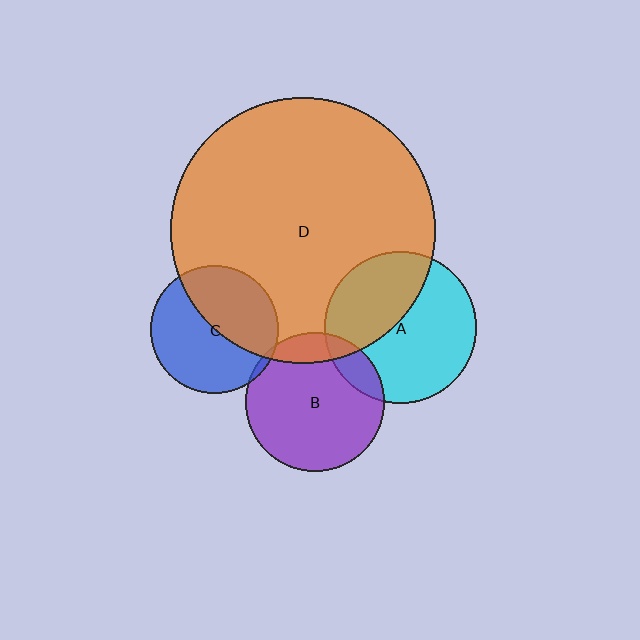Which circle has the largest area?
Circle D (orange).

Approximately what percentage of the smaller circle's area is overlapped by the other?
Approximately 15%.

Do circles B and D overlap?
Yes.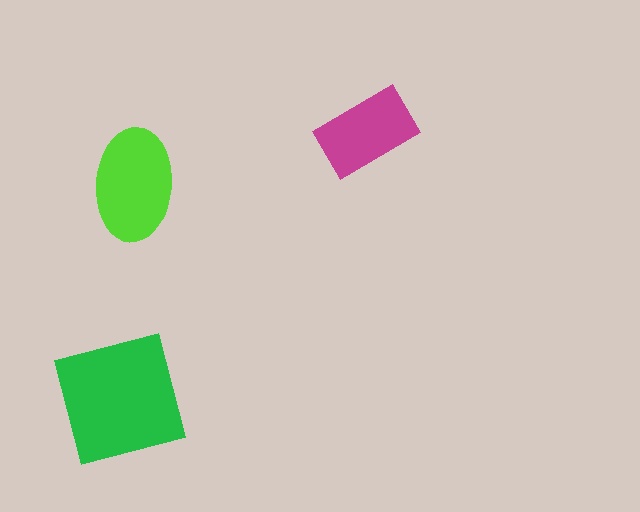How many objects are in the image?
There are 3 objects in the image.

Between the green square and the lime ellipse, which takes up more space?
The green square.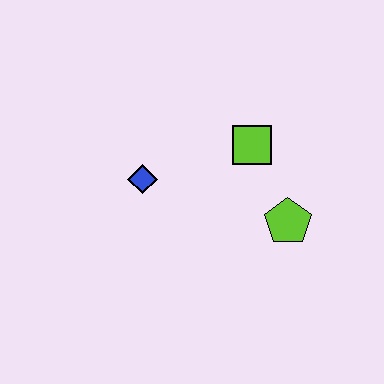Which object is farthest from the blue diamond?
The lime pentagon is farthest from the blue diamond.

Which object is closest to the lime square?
The lime pentagon is closest to the lime square.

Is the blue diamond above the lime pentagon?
Yes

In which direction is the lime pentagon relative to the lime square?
The lime pentagon is below the lime square.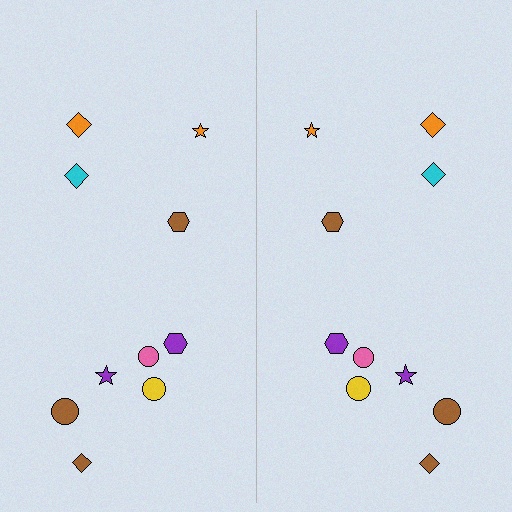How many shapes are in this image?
There are 20 shapes in this image.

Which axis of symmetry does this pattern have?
The pattern has a vertical axis of symmetry running through the center of the image.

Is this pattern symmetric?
Yes, this pattern has bilateral (reflection) symmetry.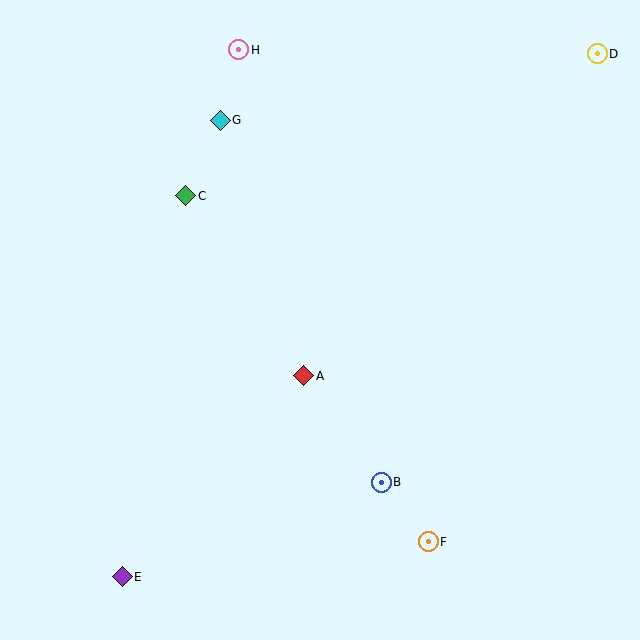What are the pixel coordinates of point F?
Point F is at (428, 542).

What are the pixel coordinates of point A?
Point A is at (304, 376).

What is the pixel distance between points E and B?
The distance between E and B is 275 pixels.